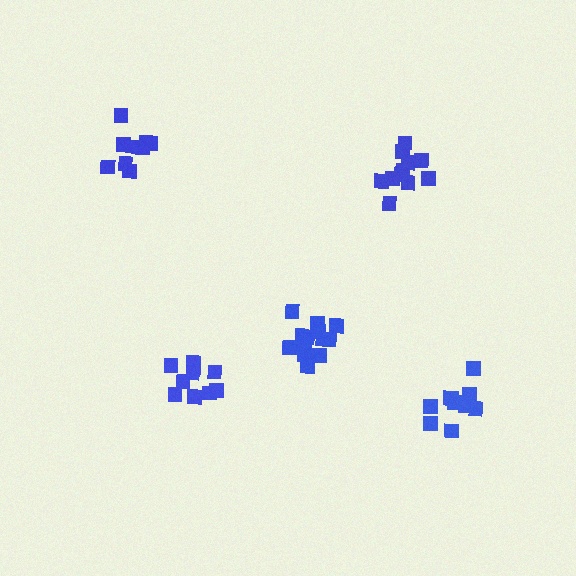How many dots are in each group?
Group 1: 10 dots, Group 2: 14 dots, Group 3: 10 dots, Group 4: 9 dots, Group 5: 11 dots (54 total).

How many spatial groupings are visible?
There are 5 spatial groupings.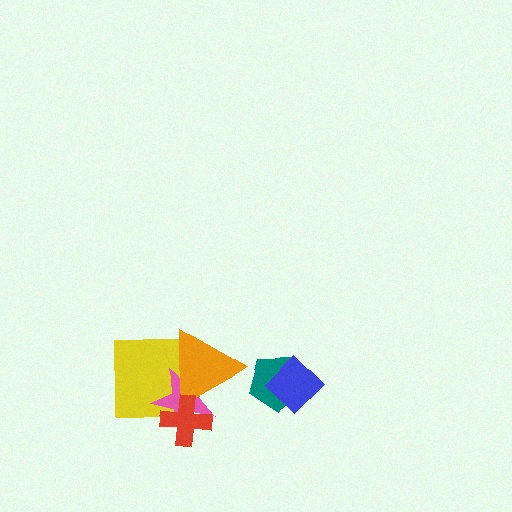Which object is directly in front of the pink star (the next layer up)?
The orange triangle is directly in front of the pink star.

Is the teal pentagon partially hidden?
Yes, it is partially covered by another shape.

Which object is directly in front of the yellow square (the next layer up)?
The pink star is directly in front of the yellow square.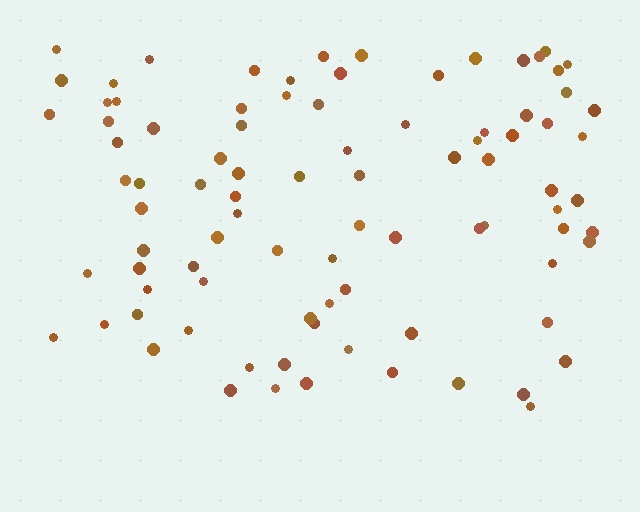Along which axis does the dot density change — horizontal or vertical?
Vertical.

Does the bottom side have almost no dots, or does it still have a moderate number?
Still a moderate number, just noticeably fewer than the top.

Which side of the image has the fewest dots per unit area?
The bottom.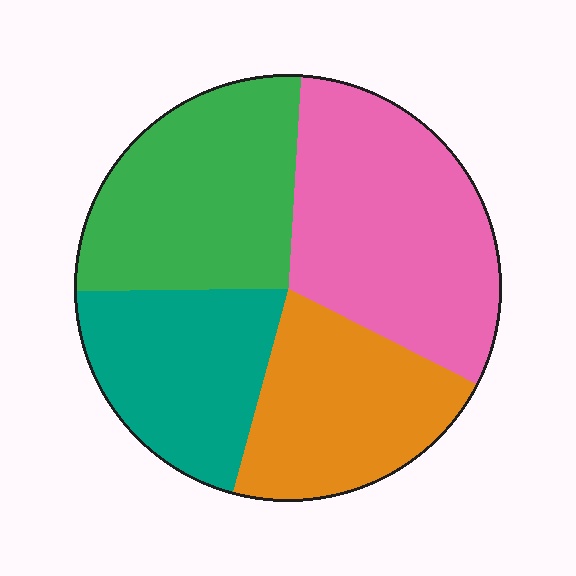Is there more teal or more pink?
Pink.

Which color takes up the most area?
Pink, at roughly 30%.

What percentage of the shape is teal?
Teal takes up between a sixth and a third of the shape.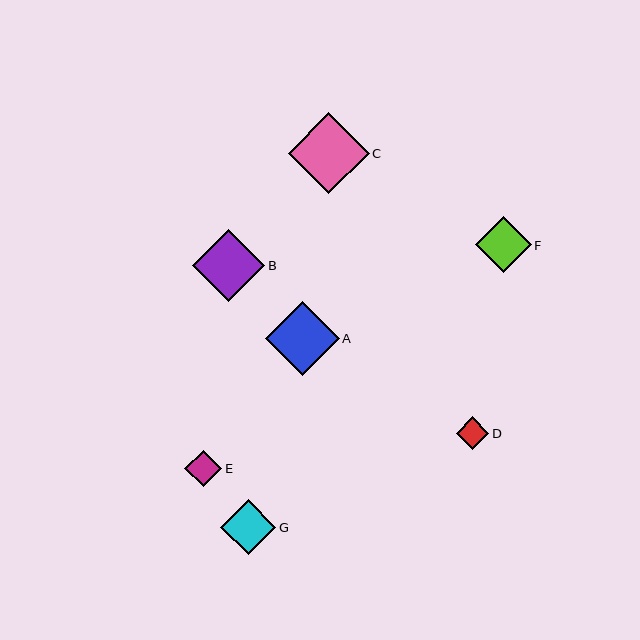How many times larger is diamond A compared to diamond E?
Diamond A is approximately 2.0 times the size of diamond E.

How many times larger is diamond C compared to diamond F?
Diamond C is approximately 1.4 times the size of diamond F.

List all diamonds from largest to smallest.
From largest to smallest: C, A, B, F, G, E, D.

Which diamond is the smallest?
Diamond D is the smallest with a size of approximately 32 pixels.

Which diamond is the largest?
Diamond C is the largest with a size of approximately 80 pixels.